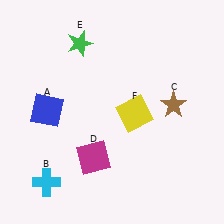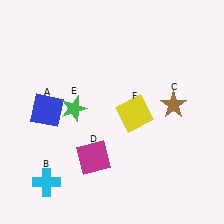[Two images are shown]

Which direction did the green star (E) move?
The green star (E) moved down.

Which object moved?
The green star (E) moved down.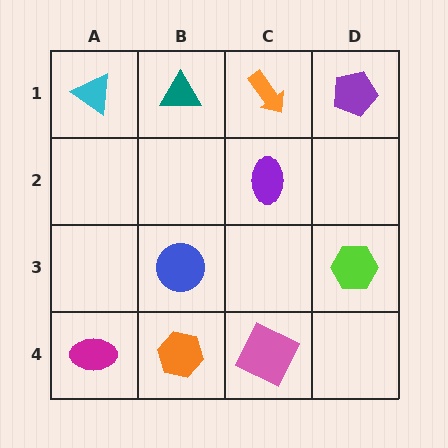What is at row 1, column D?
A purple pentagon.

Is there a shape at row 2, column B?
No, that cell is empty.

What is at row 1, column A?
A cyan triangle.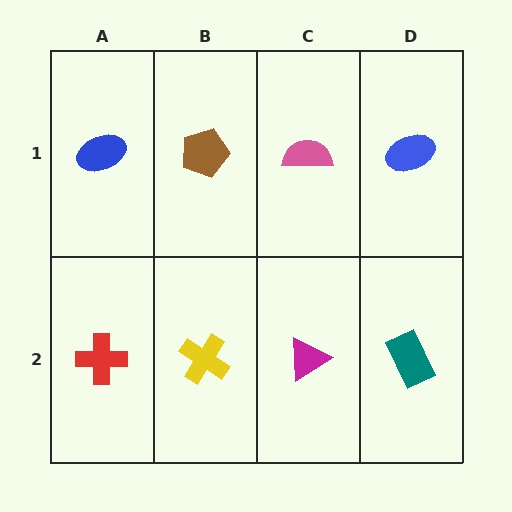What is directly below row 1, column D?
A teal rectangle.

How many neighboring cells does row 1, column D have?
2.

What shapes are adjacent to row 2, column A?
A blue ellipse (row 1, column A), a yellow cross (row 2, column B).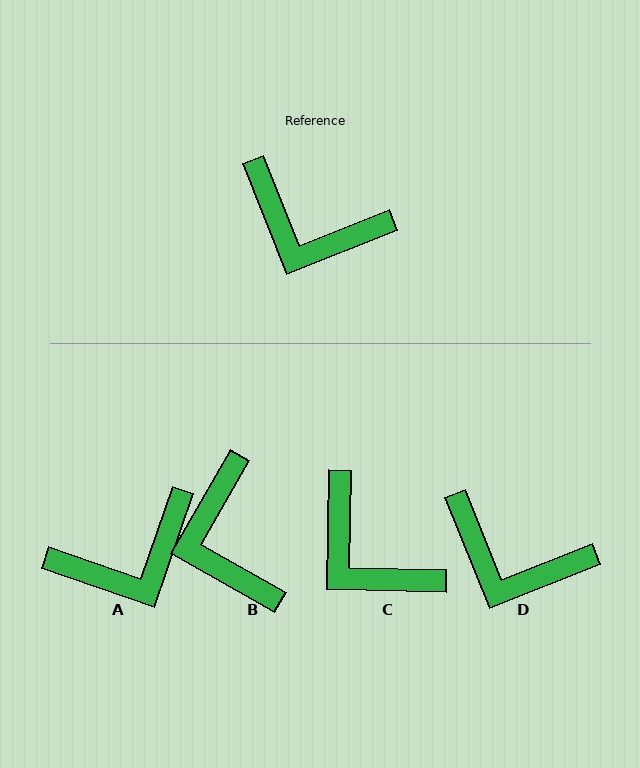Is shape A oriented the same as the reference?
No, it is off by about 49 degrees.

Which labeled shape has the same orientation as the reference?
D.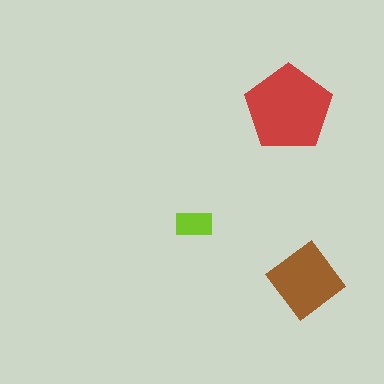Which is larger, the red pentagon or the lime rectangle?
The red pentagon.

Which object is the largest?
The red pentagon.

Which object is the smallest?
The lime rectangle.